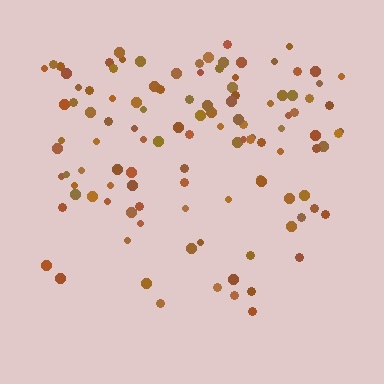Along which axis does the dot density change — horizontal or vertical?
Vertical.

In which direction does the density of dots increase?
From bottom to top, with the top side densest.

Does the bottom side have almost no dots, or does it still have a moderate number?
Still a moderate number, just noticeably fewer than the top.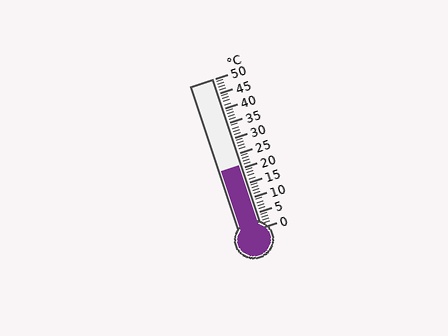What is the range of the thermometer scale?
The thermometer scale ranges from 0°C to 50°C.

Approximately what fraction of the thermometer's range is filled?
The thermometer is filled to approximately 40% of its range.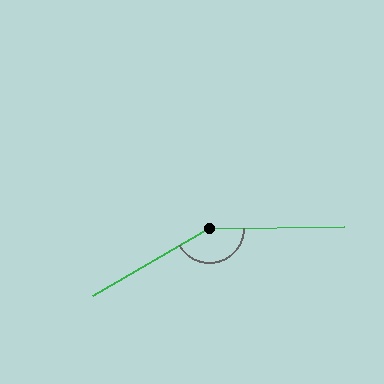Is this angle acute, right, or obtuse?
It is obtuse.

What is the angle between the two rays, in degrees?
Approximately 151 degrees.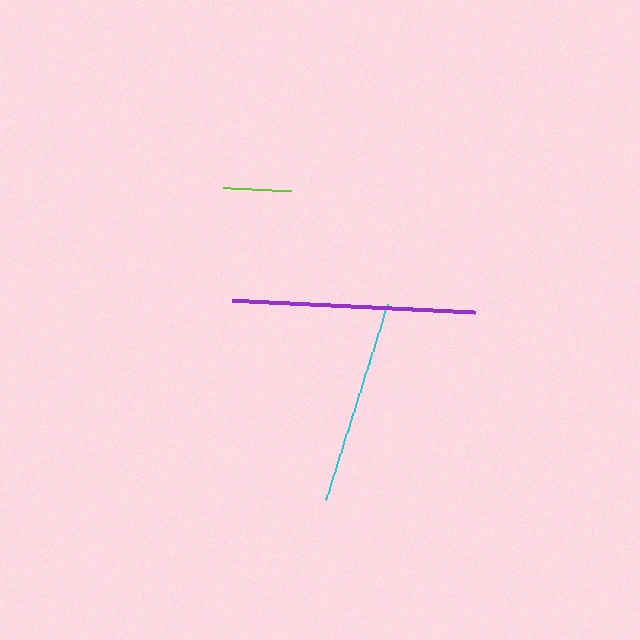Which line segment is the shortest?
The lime line is the shortest at approximately 68 pixels.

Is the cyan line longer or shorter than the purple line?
The purple line is longer than the cyan line.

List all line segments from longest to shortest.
From longest to shortest: purple, cyan, lime.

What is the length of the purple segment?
The purple segment is approximately 243 pixels long.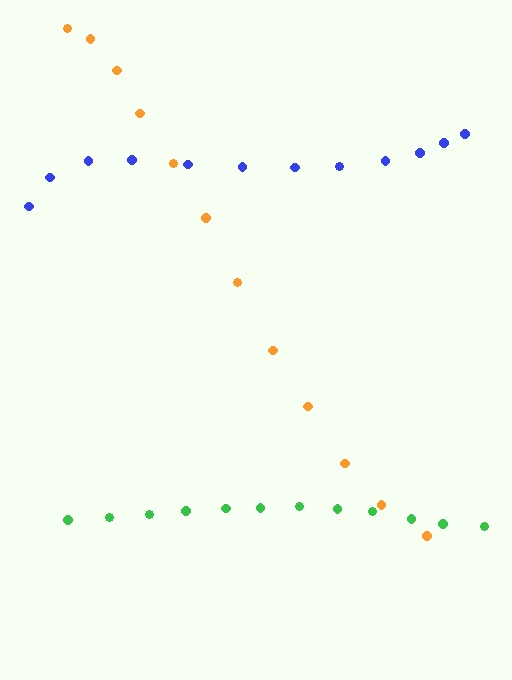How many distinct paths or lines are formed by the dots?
There are 3 distinct paths.